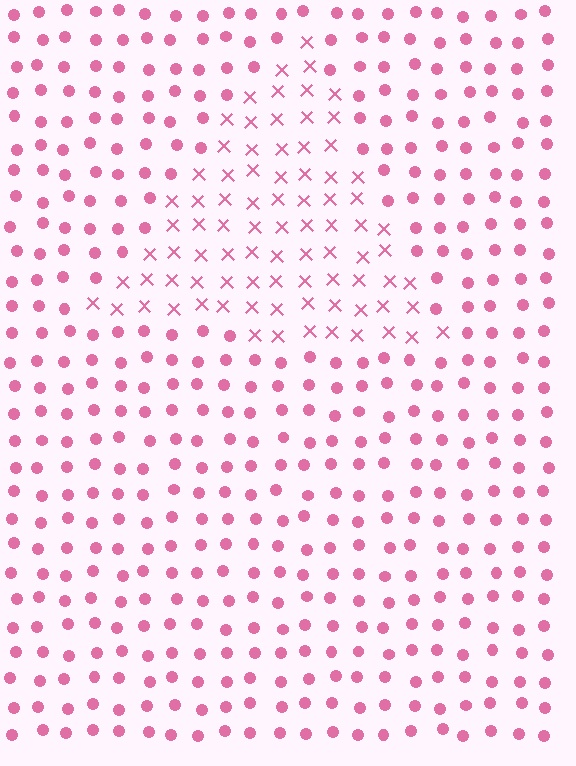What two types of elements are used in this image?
The image uses X marks inside the triangle region and circles outside it.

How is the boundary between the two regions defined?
The boundary is defined by a change in element shape: X marks inside vs. circles outside. All elements share the same color and spacing.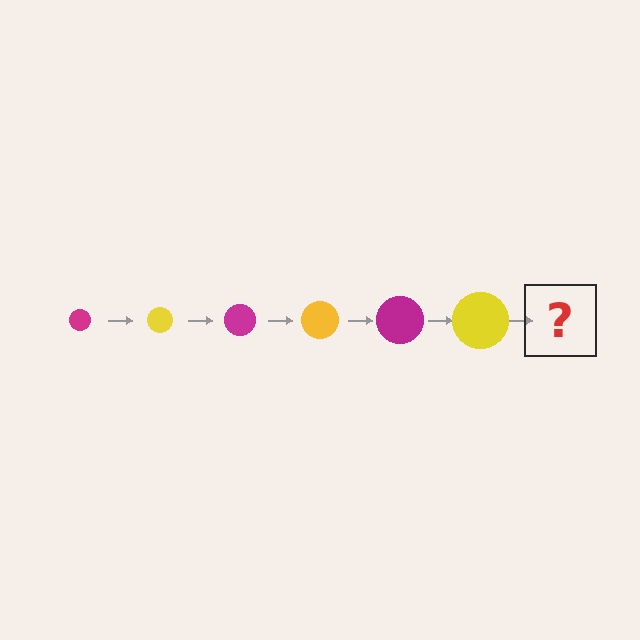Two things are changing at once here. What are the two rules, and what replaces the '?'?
The two rules are that the circle grows larger each step and the color cycles through magenta and yellow. The '?' should be a magenta circle, larger than the previous one.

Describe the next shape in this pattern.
It should be a magenta circle, larger than the previous one.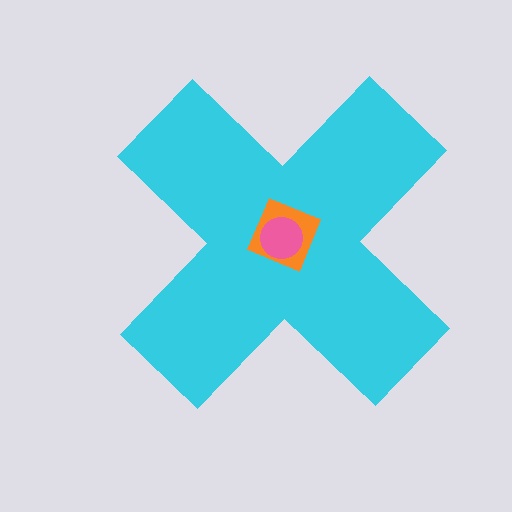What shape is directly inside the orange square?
The pink circle.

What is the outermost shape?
The cyan cross.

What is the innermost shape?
The pink circle.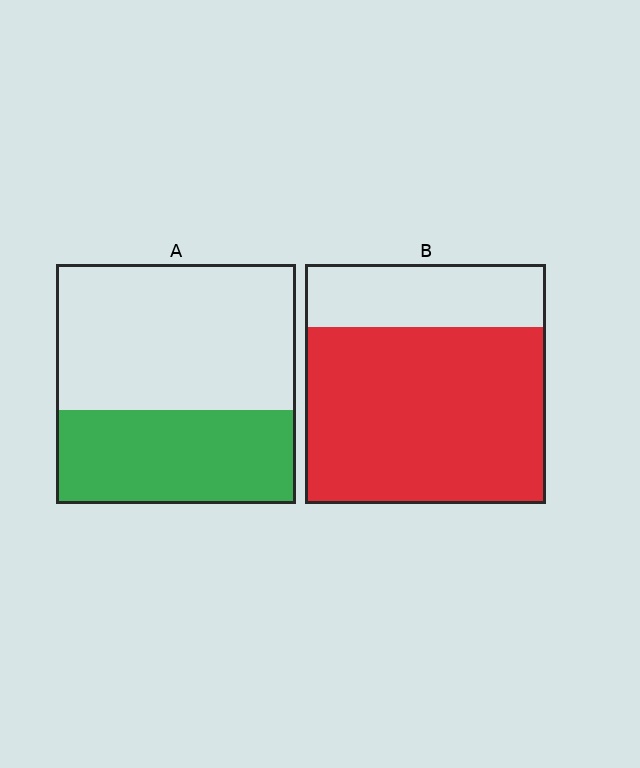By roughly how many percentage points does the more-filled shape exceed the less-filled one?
By roughly 35 percentage points (B over A).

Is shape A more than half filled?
No.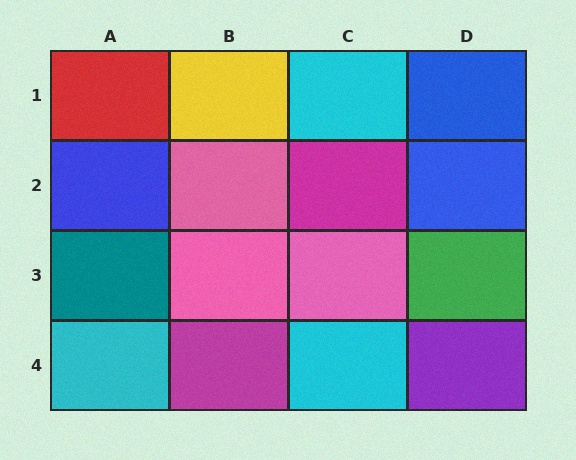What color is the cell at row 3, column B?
Pink.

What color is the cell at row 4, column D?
Purple.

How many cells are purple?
1 cell is purple.